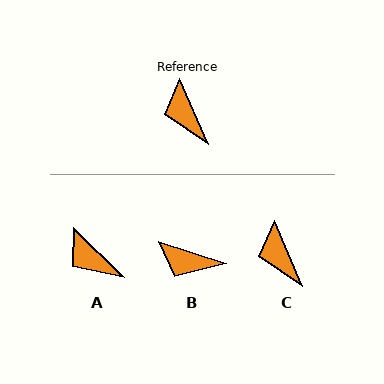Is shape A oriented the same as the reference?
No, it is off by about 22 degrees.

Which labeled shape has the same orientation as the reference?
C.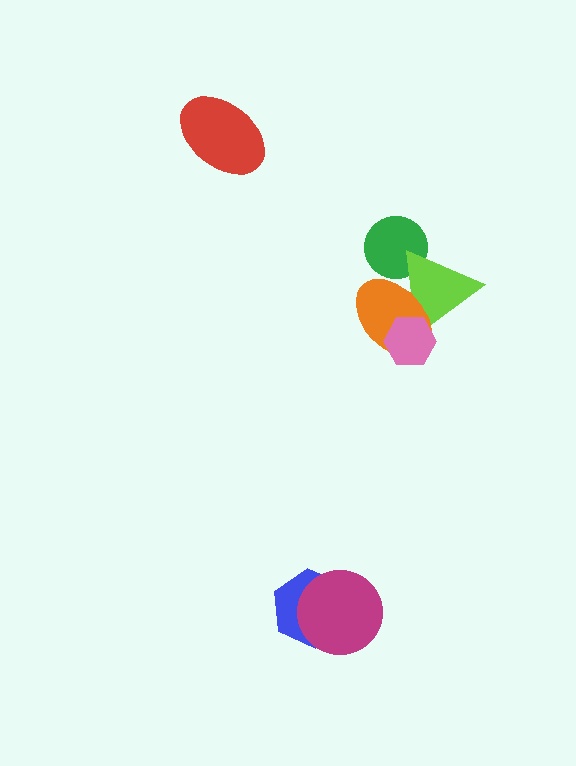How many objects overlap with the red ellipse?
0 objects overlap with the red ellipse.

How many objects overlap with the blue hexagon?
1 object overlaps with the blue hexagon.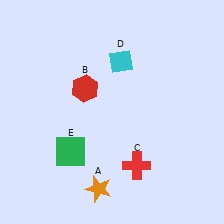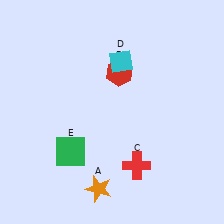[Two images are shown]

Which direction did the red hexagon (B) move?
The red hexagon (B) moved right.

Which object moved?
The red hexagon (B) moved right.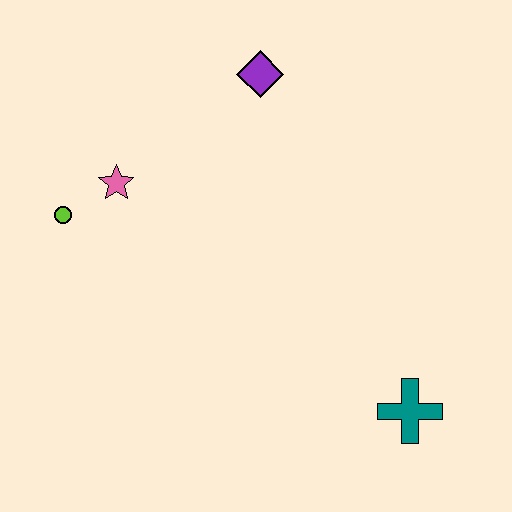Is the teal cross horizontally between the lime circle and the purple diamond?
No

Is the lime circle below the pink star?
Yes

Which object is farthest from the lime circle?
The teal cross is farthest from the lime circle.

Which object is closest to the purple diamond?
The pink star is closest to the purple diamond.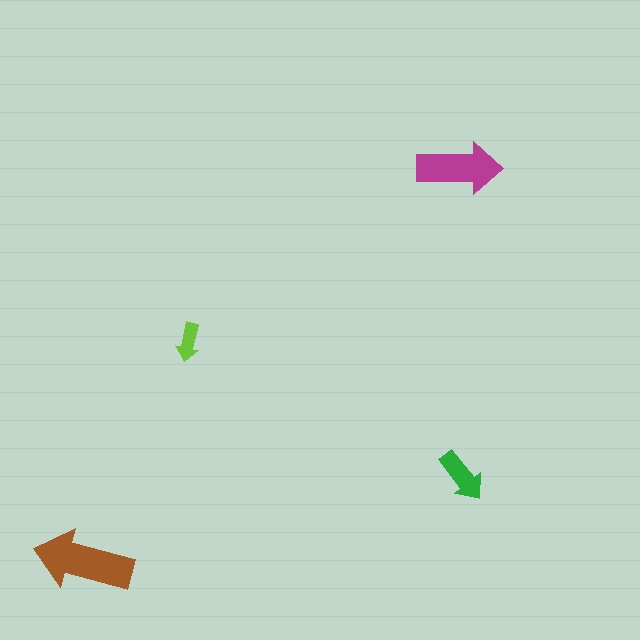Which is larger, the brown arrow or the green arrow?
The brown one.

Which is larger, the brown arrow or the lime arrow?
The brown one.